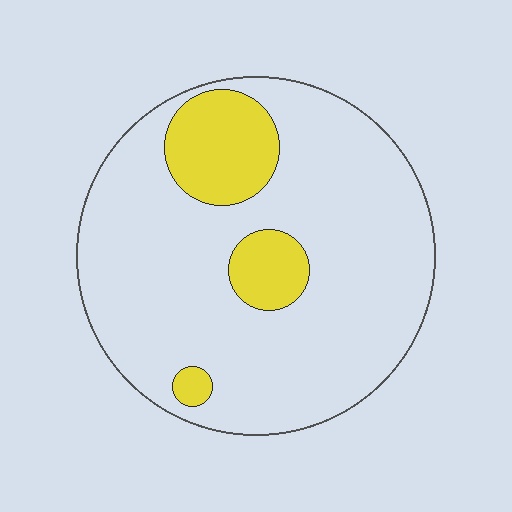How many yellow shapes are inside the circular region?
3.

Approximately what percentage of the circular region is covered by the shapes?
Approximately 15%.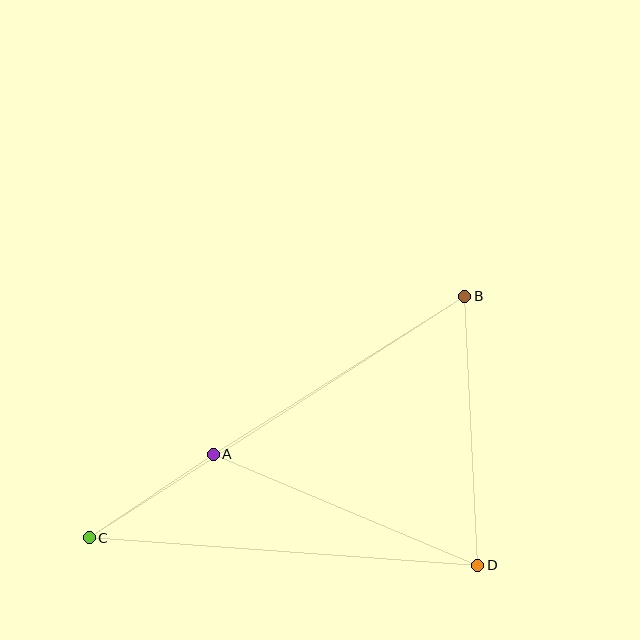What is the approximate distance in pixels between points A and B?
The distance between A and B is approximately 297 pixels.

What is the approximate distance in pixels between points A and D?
The distance between A and D is approximately 287 pixels.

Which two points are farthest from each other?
Points B and C are farthest from each other.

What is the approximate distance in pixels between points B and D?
The distance between B and D is approximately 269 pixels.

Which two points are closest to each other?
Points A and C are closest to each other.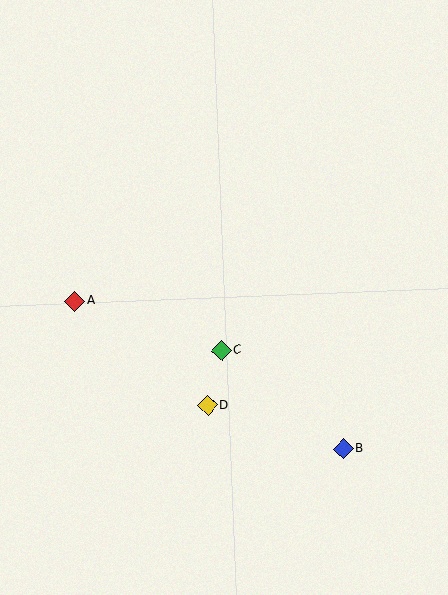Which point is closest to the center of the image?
Point C at (221, 350) is closest to the center.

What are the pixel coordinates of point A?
Point A is at (75, 301).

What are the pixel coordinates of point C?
Point C is at (221, 350).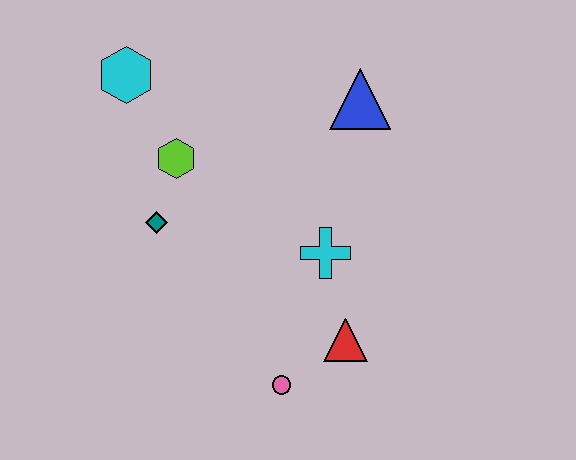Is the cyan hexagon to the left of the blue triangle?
Yes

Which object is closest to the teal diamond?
The lime hexagon is closest to the teal diamond.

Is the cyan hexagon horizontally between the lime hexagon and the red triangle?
No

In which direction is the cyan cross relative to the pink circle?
The cyan cross is above the pink circle.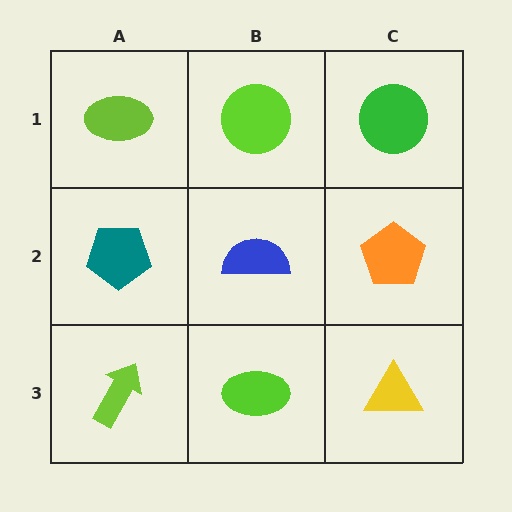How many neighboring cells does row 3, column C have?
2.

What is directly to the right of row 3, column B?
A yellow triangle.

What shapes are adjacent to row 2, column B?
A lime circle (row 1, column B), a lime ellipse (row 3, column B), a teal pentagon (row 2, column A), an orange pentagon (row 2, column C).